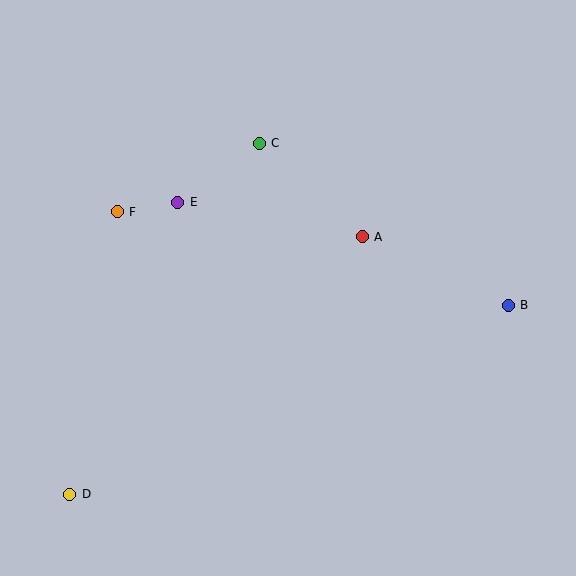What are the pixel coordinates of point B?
Point B is at (508, 305).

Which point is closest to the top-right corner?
Point B is closest to the top-right corner.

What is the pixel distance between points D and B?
The distance between D and B is 477 pixels.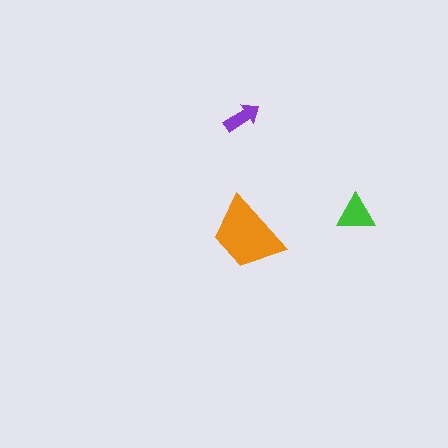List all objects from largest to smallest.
The orange trapezoid, the green triangle, the purple arrow.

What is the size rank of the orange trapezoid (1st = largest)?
1st.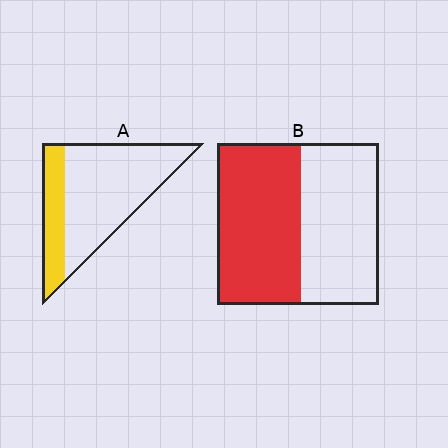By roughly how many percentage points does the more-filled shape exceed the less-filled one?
By roughly 25 percentage points (B over A).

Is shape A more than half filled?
No.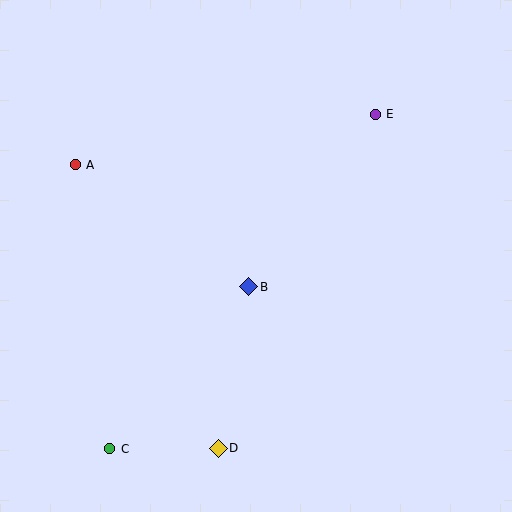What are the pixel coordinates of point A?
Point A is at (75, 165).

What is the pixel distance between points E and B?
The distance between E and B is 214 pixels.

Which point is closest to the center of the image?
Point B at (249, 287) is closest to the center.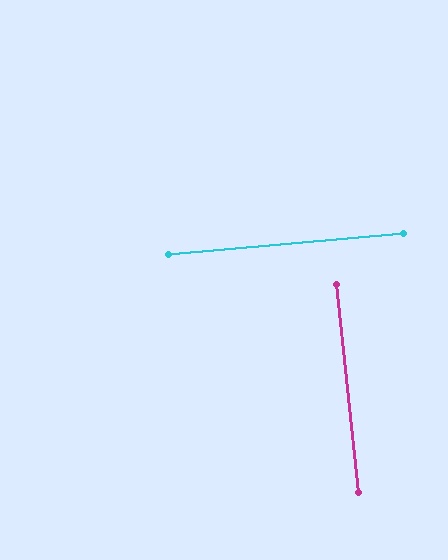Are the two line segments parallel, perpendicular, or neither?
Perpendicular — they meet at approximately 89°.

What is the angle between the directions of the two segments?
Approximately 89 degrees.